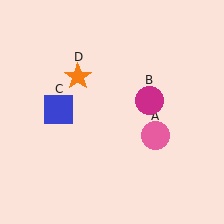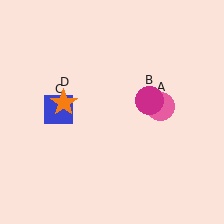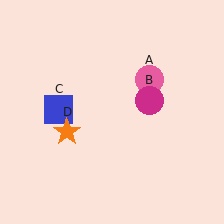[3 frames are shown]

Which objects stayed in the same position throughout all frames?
Magenta circle (object B) and blue square (object C) remained stationary.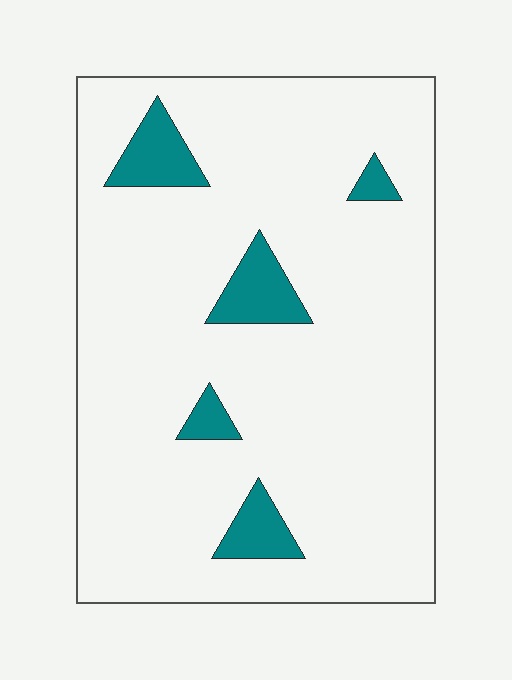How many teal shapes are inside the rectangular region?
5.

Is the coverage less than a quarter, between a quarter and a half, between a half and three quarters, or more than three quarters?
Less than a quarter.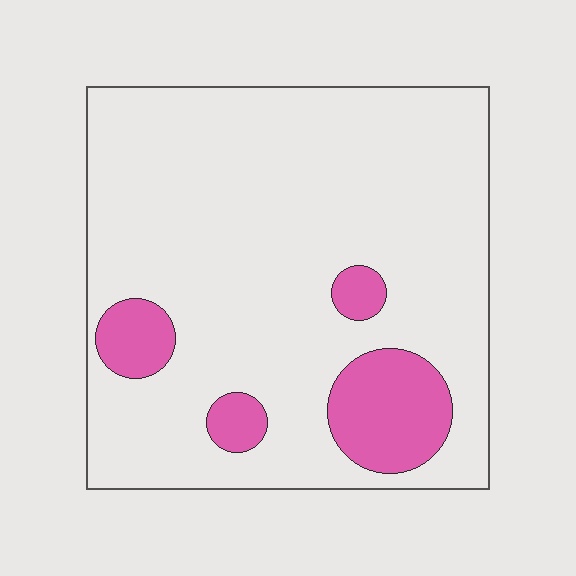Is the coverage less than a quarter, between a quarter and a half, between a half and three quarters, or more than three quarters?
Less than a quarter.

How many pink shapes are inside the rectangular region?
4.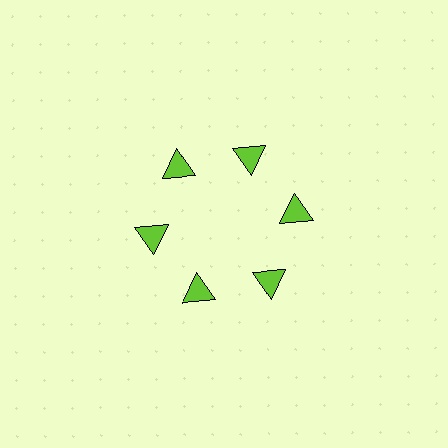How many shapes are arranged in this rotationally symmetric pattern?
There are 6 shapes, arranged in 6 groups of 1.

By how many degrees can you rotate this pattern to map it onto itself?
The pattern maps onto itself every 60 degrees of rotation.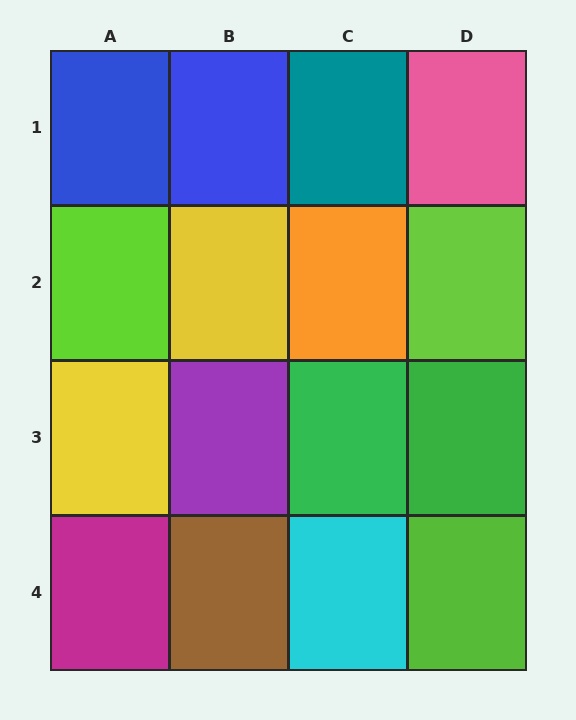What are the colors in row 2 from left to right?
Lime, yellow, orange, lime.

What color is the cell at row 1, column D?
Pink.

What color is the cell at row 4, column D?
Lime.